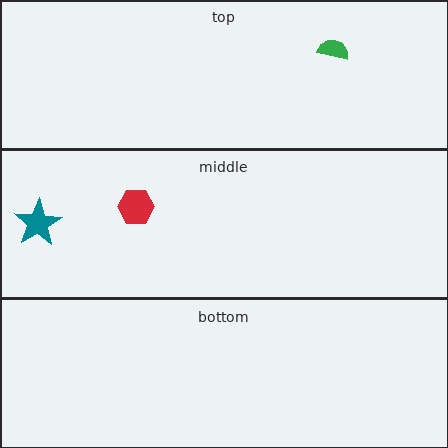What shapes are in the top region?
The green semicircle.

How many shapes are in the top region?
1.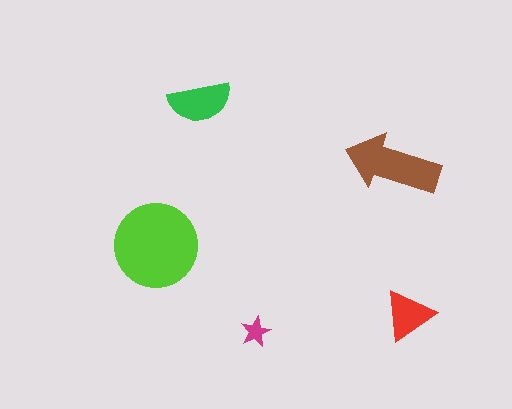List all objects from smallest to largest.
The magenta star, the red triangle, the green semicircle, the brown arrow, the lime circle.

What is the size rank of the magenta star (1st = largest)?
5th.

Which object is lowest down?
The magenta star is bottommost.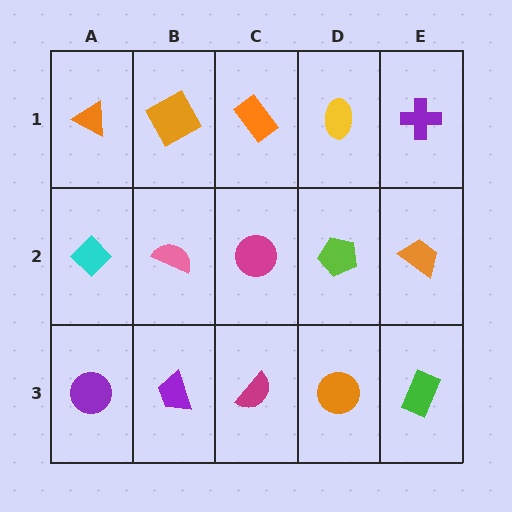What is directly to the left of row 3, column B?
A purple circle.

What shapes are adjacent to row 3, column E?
An orange trapezoid (row 2, column E), an orange circle (row 3, column D).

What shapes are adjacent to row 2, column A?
An orange triangle (row 1, column A), a purple circle (row 3, column A), a pink semicircle (row 2, column B).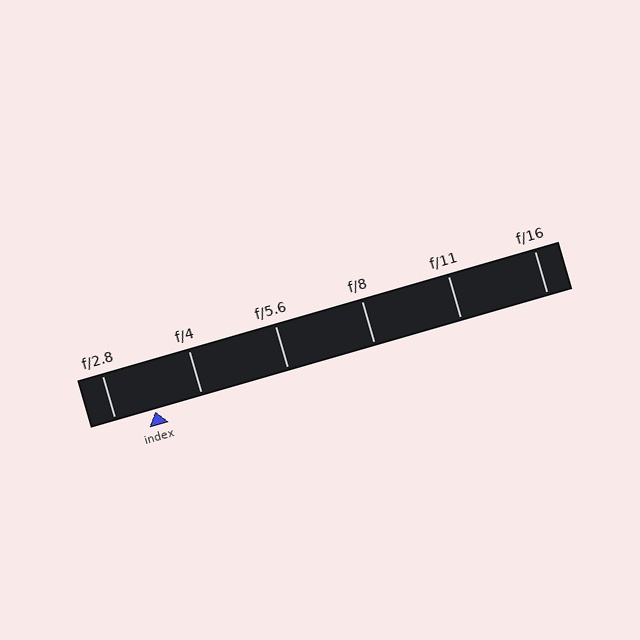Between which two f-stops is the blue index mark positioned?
The index mark is between f/2.8 and f/4.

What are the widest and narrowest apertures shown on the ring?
The widest aperture shown is f/2.8 and the narrowest is f/16.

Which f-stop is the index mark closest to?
The index mark is closest to f/2.8.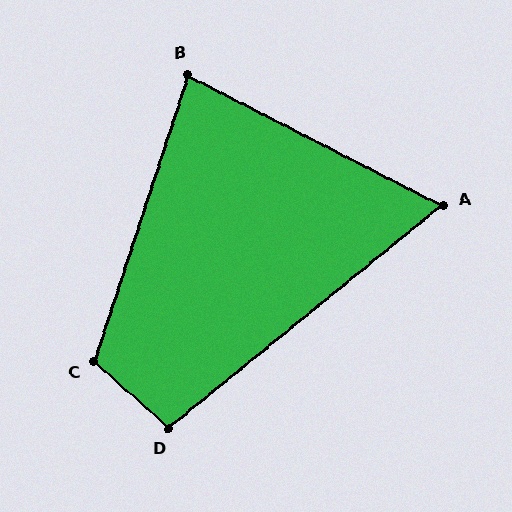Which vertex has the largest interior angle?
C, at approximately 114 degrees.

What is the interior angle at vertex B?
Approximately 81 degrees (acute).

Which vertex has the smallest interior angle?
A, at approximately 66 degrees.